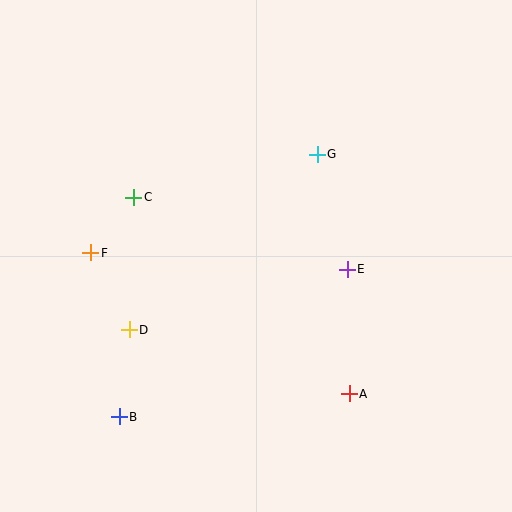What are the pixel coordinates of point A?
Point A is at (349, 394).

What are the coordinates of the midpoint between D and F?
The midpoint between D and F is at (110, 291).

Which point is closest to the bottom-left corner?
Point B is closest to the bottom-left corner.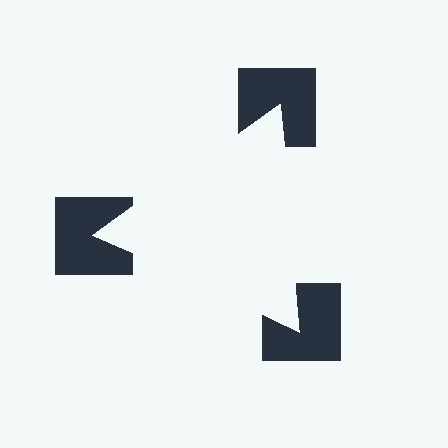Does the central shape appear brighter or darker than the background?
It typically appears slightly brighter than the background, even though no actual brightness change is drawn.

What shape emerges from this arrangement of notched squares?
An illusory triangle — its edges are inferred from the aligned wedge cuts in the notched squares, not physically drawn.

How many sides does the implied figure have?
3 sides.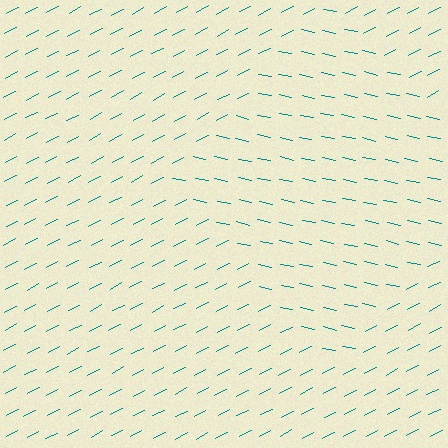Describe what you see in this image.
The image is filled with small teal line segments. A diamond region in the image has lines oriented differently from the surrounding lines, creating a visible texture boundary.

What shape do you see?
I see a diamond.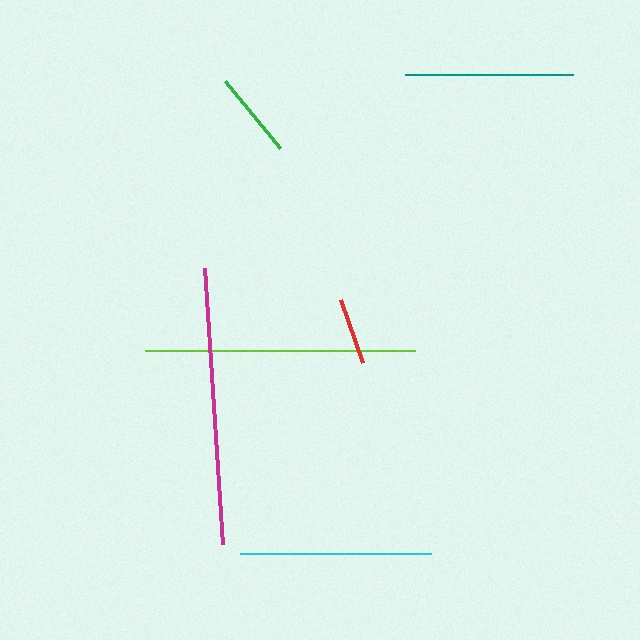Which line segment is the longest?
The magenta line is the longest at approximately 276 pixels.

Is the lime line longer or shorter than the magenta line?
The magenta line is longer than the lime line.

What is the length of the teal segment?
The teal segment is approximately 168 pixels long.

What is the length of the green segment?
The green segment is approximately 86 pixels long.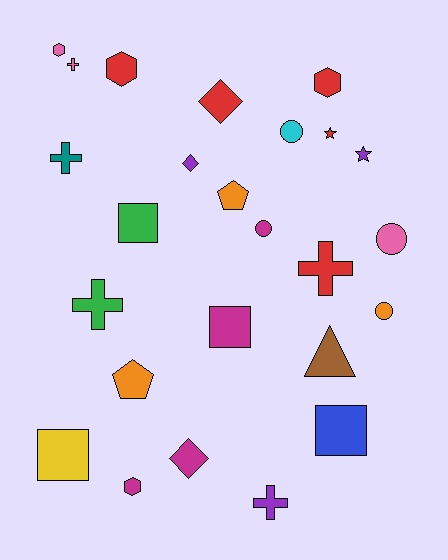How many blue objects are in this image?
There is 1 blue object.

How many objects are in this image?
There are 25 objects.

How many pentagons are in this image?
There are 2 pentagons.